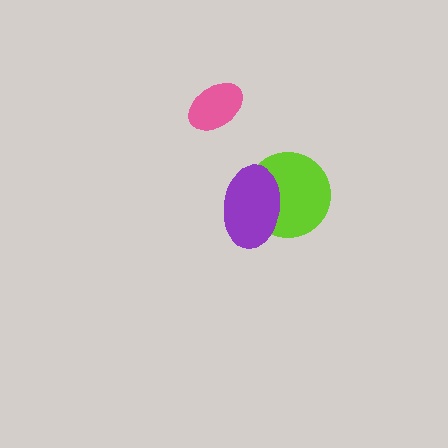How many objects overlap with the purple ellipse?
1 object overlaps with the purple ellipse.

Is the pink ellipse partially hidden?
No, no other shape covers it.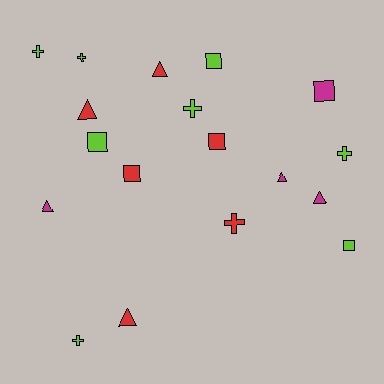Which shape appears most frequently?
Square, with 6 objects.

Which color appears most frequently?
Lime, with 8 objects.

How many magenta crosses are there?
There are no magenta crosses.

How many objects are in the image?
There are 18 objects.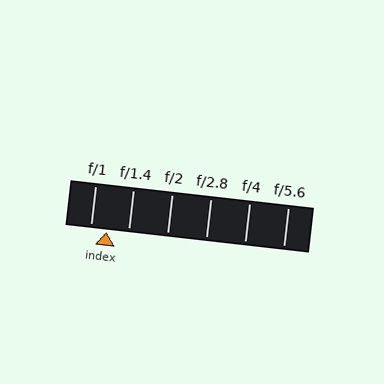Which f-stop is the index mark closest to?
The index mark is closest to f/1.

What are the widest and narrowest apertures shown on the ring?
The widest aperture shown is f/1 and the narrowest is f/5.6.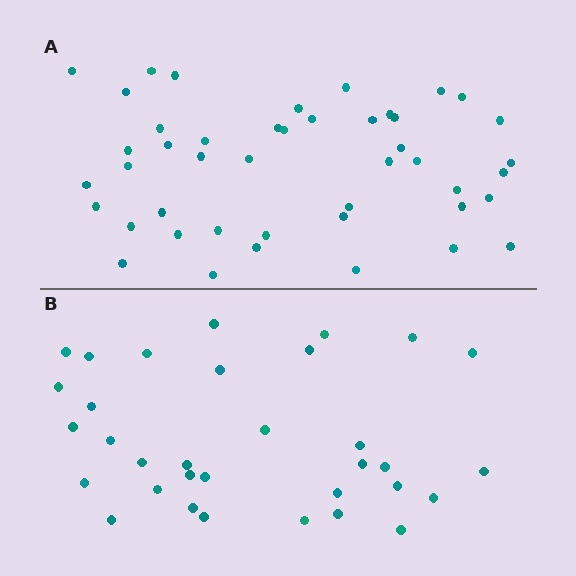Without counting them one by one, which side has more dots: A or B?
Region A (the top region) has more dots.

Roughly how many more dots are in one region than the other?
Region A has roughly 12 or so more dots than region B.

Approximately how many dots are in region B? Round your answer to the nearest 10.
About 30 dots. (The exact count is 33, which rounds to 30.)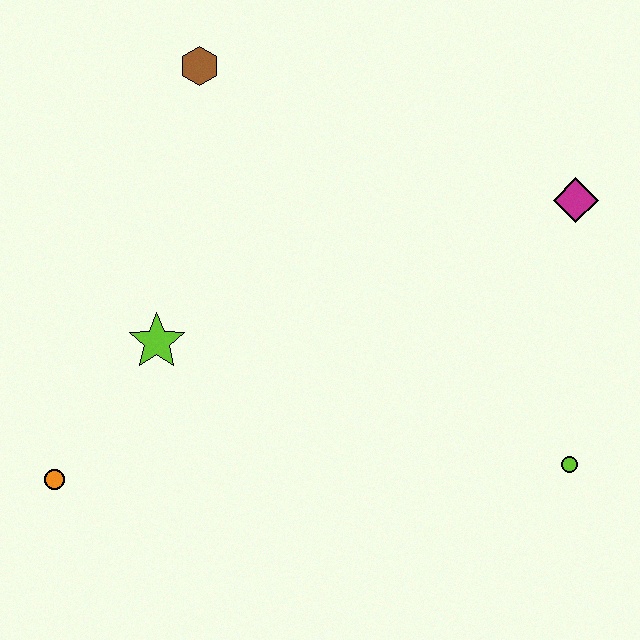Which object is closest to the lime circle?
The magenta diamond is closest to the lime circle.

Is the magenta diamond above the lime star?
Yes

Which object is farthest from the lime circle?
The brown hexagon is farthest from the lime circle.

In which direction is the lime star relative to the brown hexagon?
The lime star is below the brown hexagon.